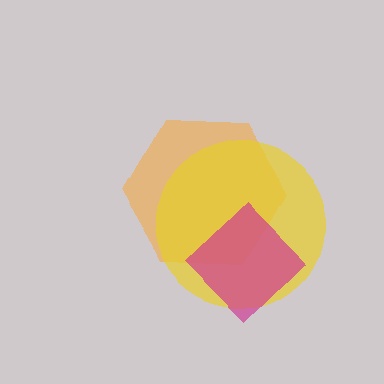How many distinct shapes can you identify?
There are 3 distinct shapes: an orange hexagon, a yellow circle, a magenta diamond.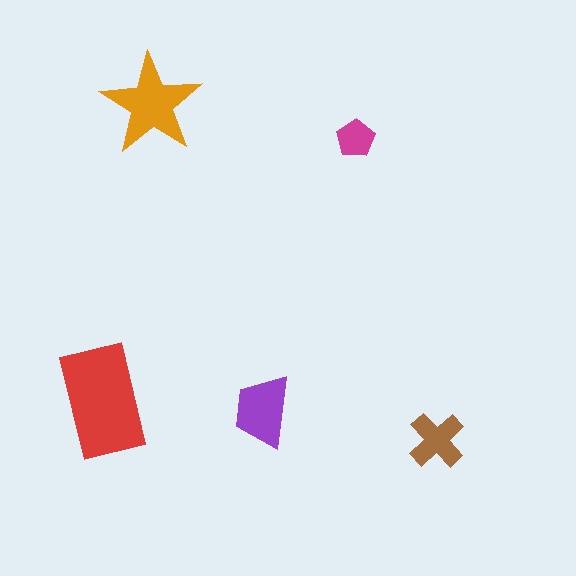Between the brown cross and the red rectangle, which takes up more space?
The red rectangle.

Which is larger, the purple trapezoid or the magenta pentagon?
The purple trapezoid.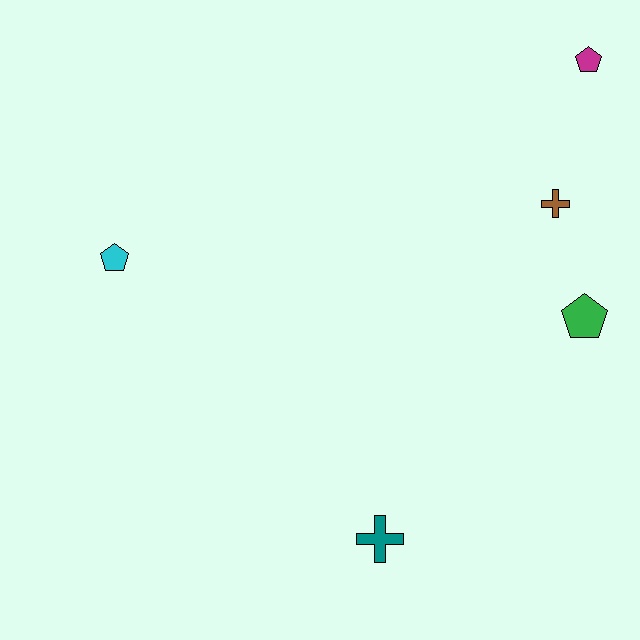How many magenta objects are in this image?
There is 1 magenta object.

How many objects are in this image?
There are 5 objects.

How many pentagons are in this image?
There are 3 pentagons.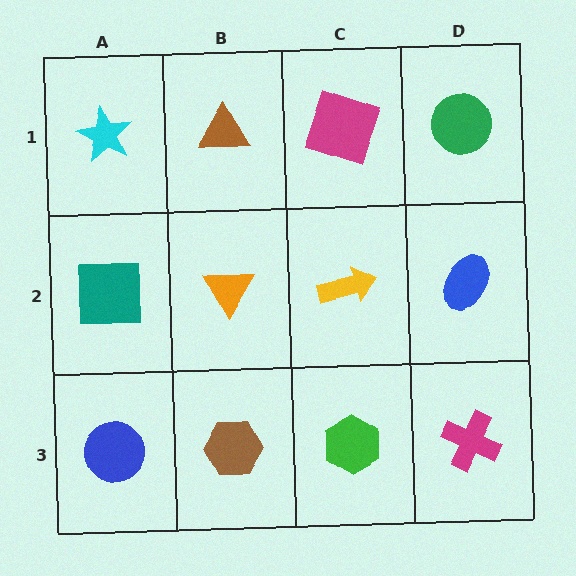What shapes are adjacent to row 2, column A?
A cyan star (row 1, column A), a blue circle (row 3, column A), an orange triangle (row 2, column B).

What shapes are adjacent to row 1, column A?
A teal square (row 2, column A), a brown triangle (row 1, column B).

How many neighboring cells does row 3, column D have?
2.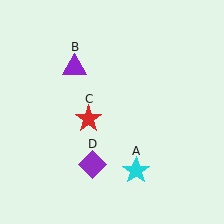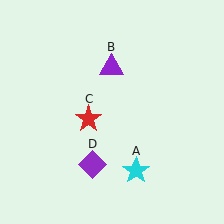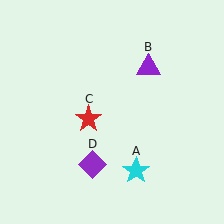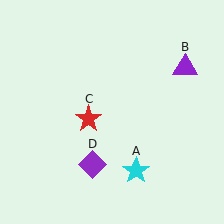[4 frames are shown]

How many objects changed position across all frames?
1 object changed position: purple triangle (object B).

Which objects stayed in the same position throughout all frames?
Cyan star (object A) and red star (object C) and purple diamond (object D) remained stationary.